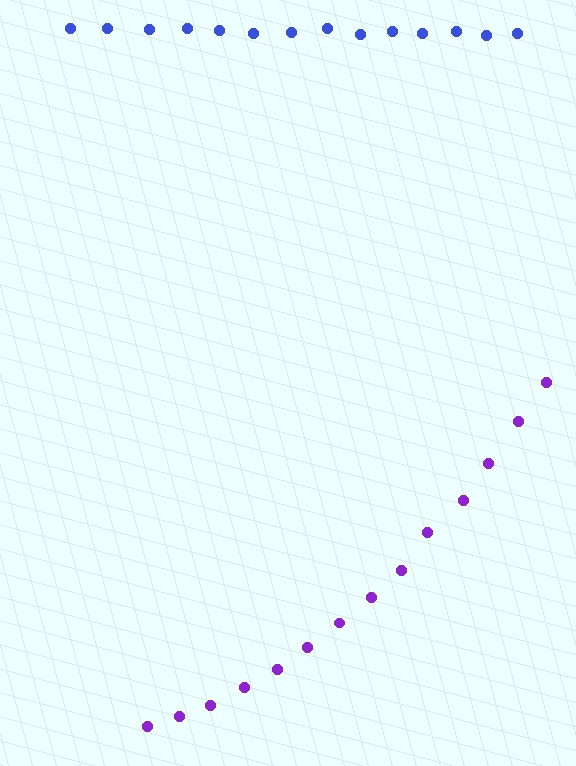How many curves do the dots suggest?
There are 2 distinct paths.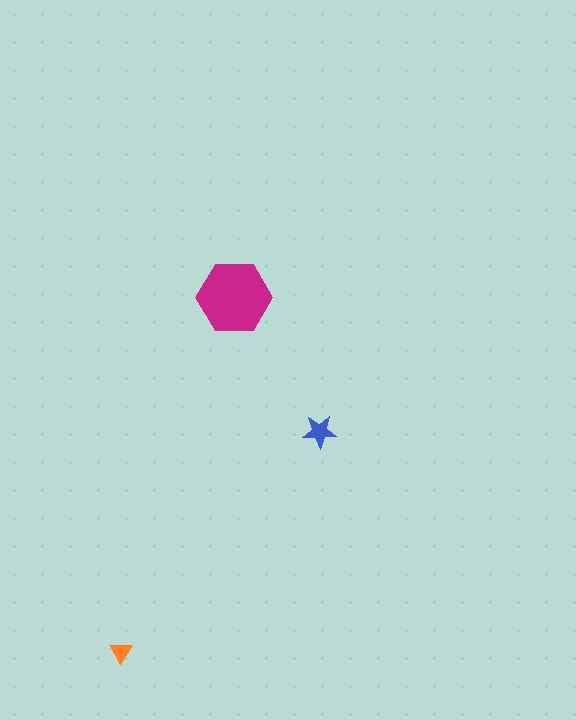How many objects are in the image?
There are 3 objects in the image.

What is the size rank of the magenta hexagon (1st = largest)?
1st.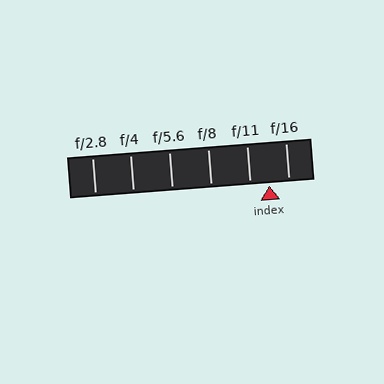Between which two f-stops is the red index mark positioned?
The index mark is between f/11 and f/16.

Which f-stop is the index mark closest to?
The index mark is closest to f/16.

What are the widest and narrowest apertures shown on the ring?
The widest aperture shown is f/2.8 and the narrowest is f/16.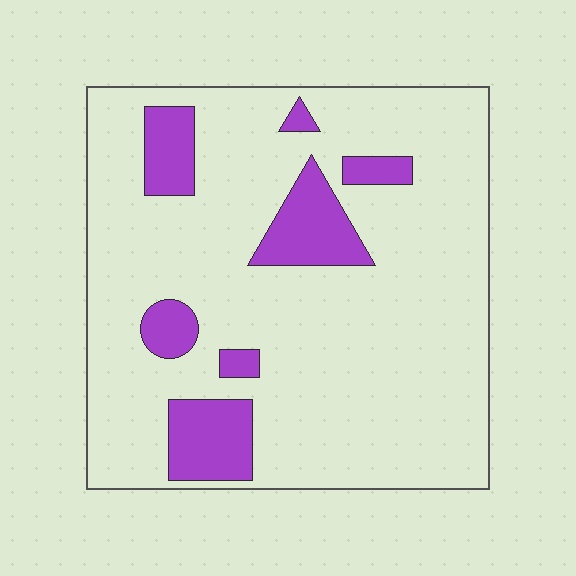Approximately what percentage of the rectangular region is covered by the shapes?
Approximately 15%.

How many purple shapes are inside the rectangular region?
7.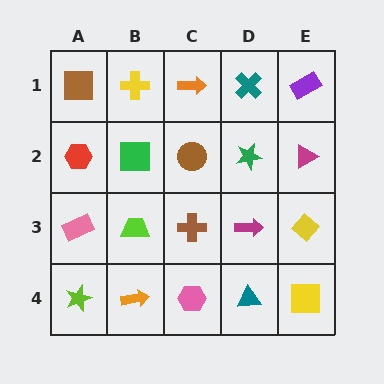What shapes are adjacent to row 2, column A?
A brown square (row 1, column A), a pink rectangle (row 3, column A), a green square (row 2, column B).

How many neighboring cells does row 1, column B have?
3.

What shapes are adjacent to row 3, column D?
A green star (row 2, column D), a teal triangle (row 4, column D), a brown cross (row 3, column C), a yellow diamond (row 3, column E).